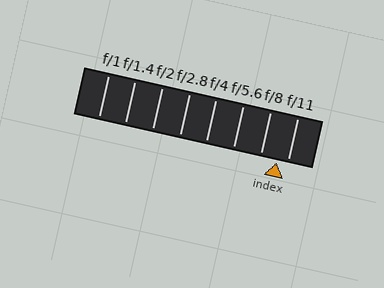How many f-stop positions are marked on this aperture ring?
There are 8 f-stop positions marked.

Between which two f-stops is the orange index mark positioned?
The index mark is between f/8 and f/11.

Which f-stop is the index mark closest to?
The index mark is closest to f/11.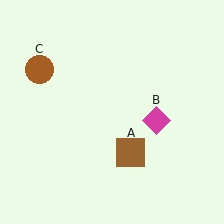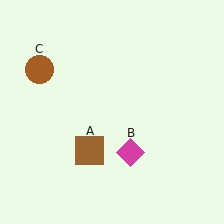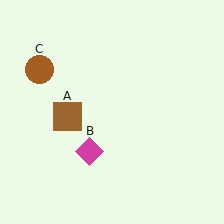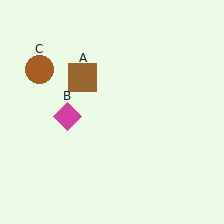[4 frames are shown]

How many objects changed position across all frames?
2 objects changed position: brown square (object A), magenta diamond (object B).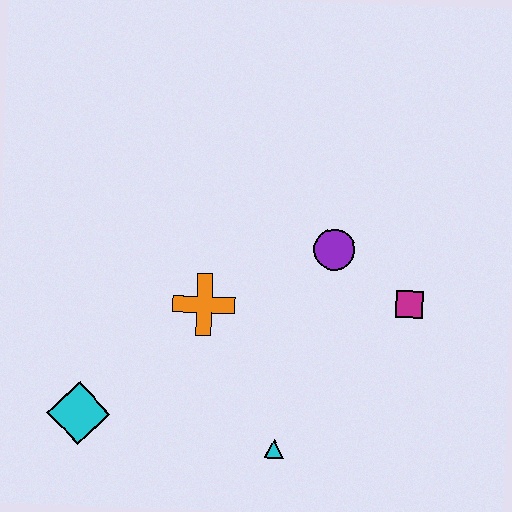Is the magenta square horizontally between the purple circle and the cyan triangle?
No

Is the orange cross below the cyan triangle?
No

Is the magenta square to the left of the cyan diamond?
No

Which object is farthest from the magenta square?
The cyan diamond is farthest from the magenta square.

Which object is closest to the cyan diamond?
The orange cross is closest to the cyan diamond.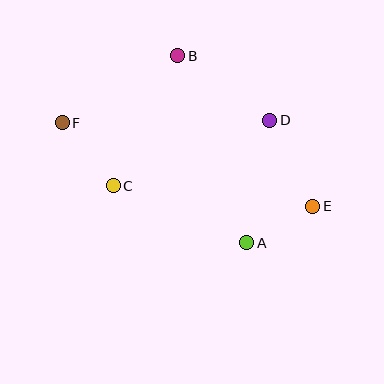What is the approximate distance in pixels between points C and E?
The distance between C and E is approximately 200 pixels.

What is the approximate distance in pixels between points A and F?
The distance between A and F is approximately 220 pixels.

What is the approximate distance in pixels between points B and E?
The distance between B and E is approximately 202 pixels.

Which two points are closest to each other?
Points A and E are closest to each other.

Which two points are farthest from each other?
Points E and F are farthest from each other.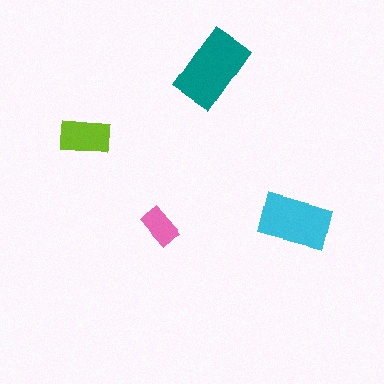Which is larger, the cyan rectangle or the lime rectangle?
The cyan one.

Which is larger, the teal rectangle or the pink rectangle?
The teal one.